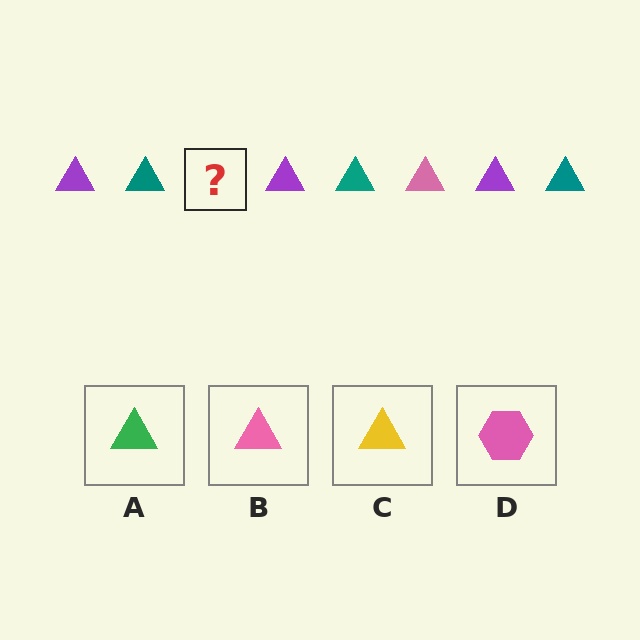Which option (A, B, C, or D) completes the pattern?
B.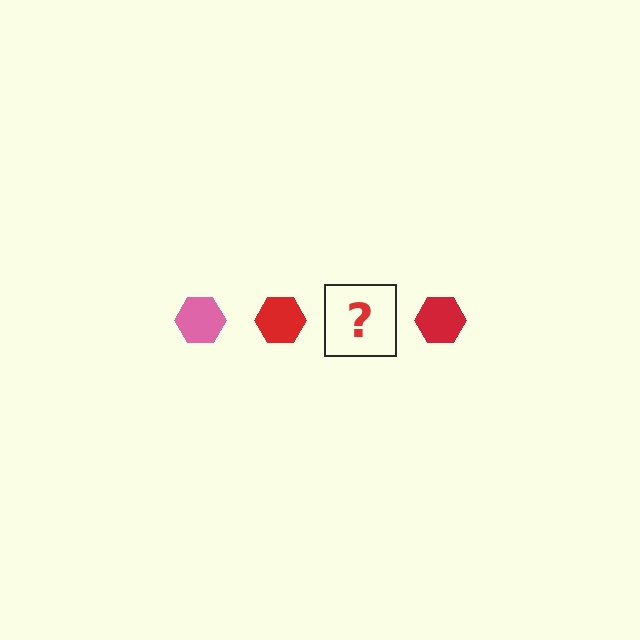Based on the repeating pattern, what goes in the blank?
The blank should be a pink hexagon.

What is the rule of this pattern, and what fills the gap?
The rule is that the pattern cycles through pink, red hexagons. The gap should be filled with a pink hexagon.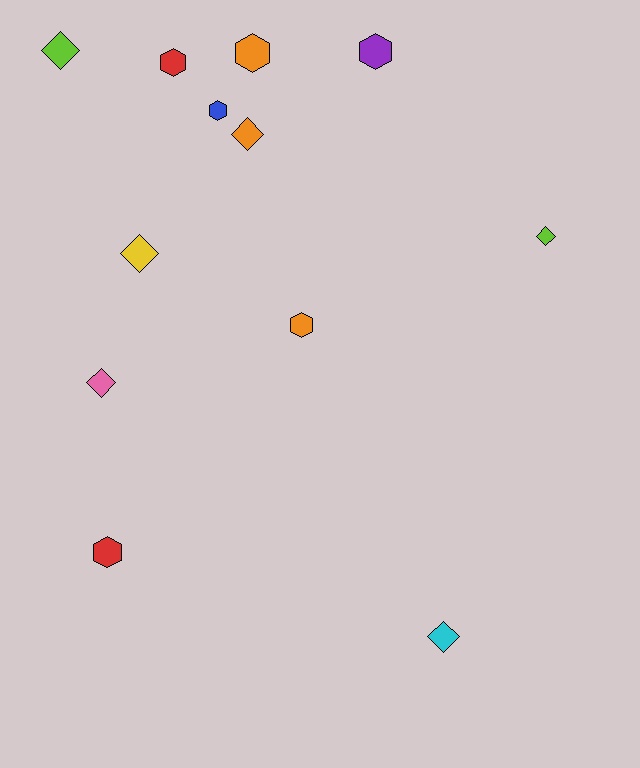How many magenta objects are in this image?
There are no magenta objects.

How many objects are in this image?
There are 12 objects.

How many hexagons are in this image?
There are 6 hexagons.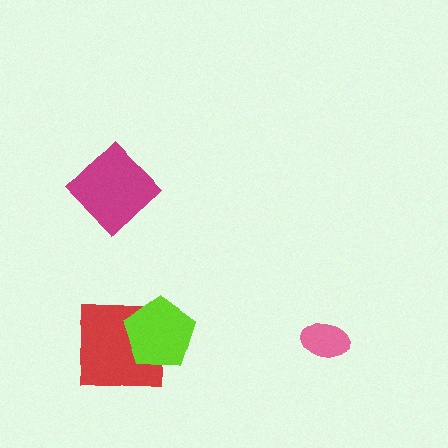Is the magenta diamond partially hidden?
No, no other shape covers it.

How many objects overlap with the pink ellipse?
0 objects overlap with the pink ellipse.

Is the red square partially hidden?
Yes, it is partially covered by another shape.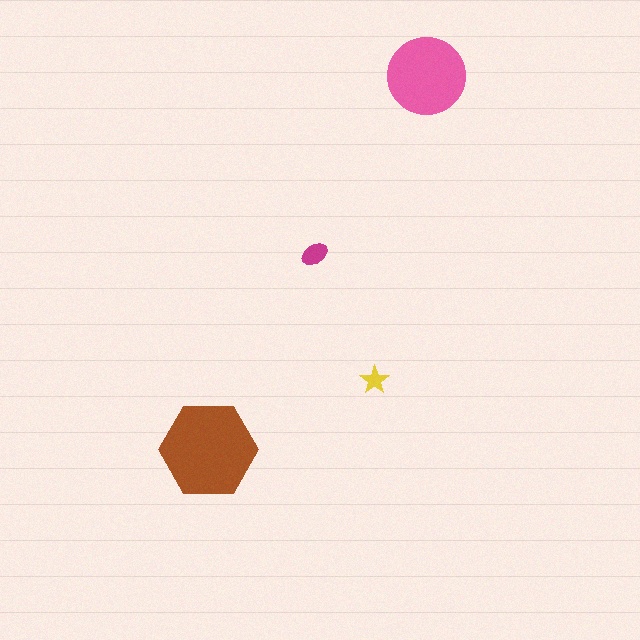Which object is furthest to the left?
The brown hexagon is leftmost.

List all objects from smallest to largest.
The yellow star, the magenta ellipse, the pink circle, the brown hexagon.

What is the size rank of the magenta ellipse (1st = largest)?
3rd.